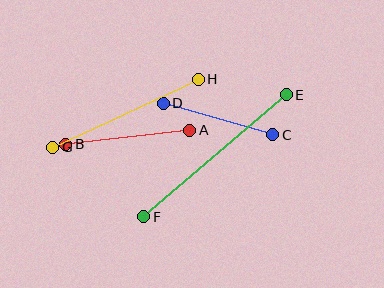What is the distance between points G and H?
The distance is approximately 161 pixels.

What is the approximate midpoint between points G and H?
The midpoint is at approximately (126, 113) pixels.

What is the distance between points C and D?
The distance is approximately 114 pixels.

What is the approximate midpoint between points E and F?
The midpoint is at approximately (215, 156) pixels.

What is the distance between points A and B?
The distance is approximately 125 pixels.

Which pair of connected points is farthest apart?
Points E and F are farthest apart.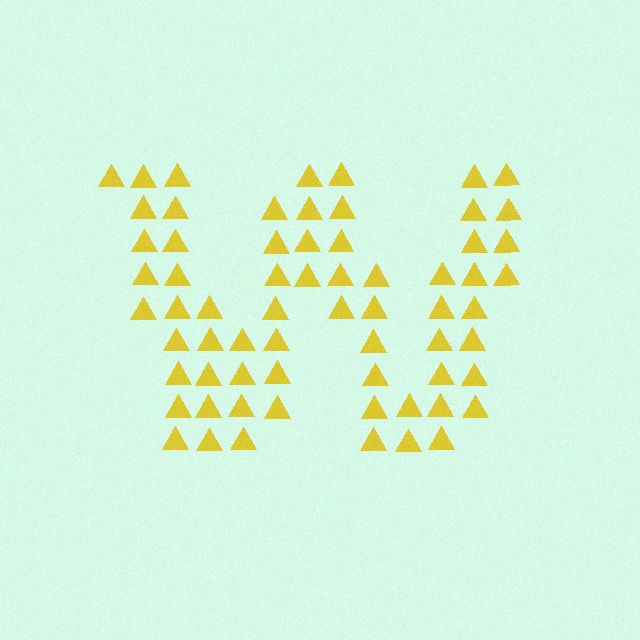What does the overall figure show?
The overall figure shows the letter W.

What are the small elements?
The small elements are triangles.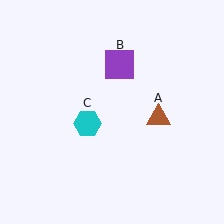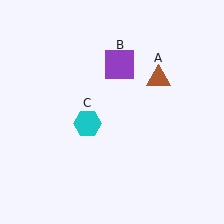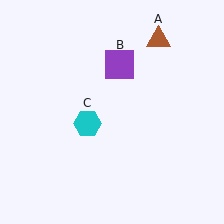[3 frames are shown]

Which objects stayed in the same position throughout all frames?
Purple square (object B) and cyan hexagon (object C) remained stationary.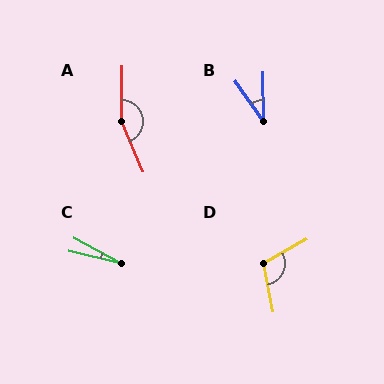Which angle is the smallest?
C, at approximately 15 degrees.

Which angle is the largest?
A, at approximately 157 degrees.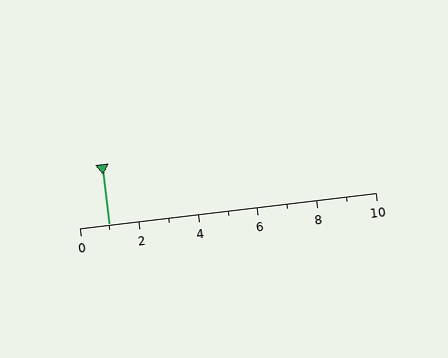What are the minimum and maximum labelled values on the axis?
The axis runs from 0 to 10.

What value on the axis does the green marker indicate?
The marker indicates approximately 1.